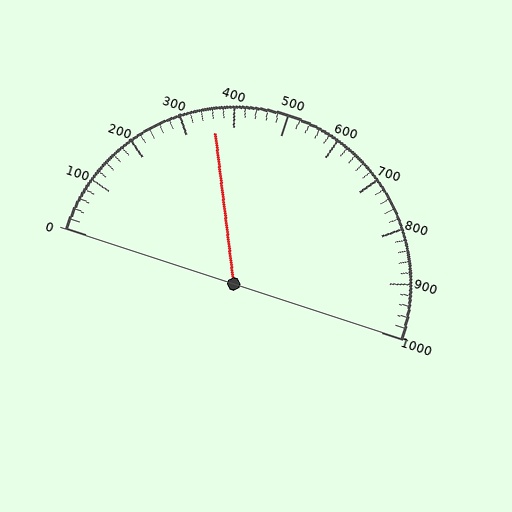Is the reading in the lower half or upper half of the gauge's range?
The reading is in the lower half of the range (0 to 1000).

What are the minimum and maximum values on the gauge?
The gauge ranges from 0 to 1000.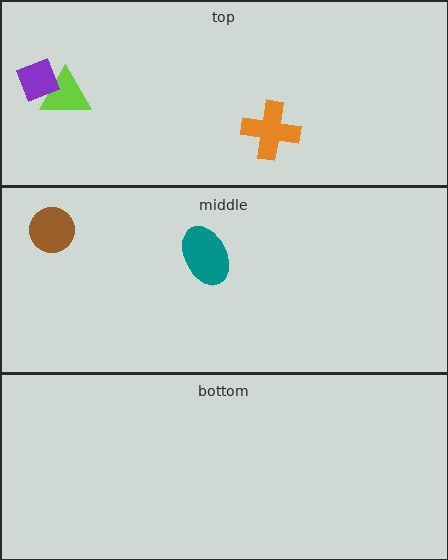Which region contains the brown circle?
The middle region.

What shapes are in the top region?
The lime triangle, the purple diamond, the orange cross.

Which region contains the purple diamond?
The top region.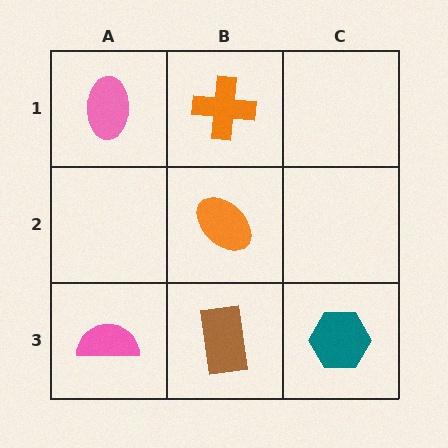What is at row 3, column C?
A teal hexagon.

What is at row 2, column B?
An orange ellipse.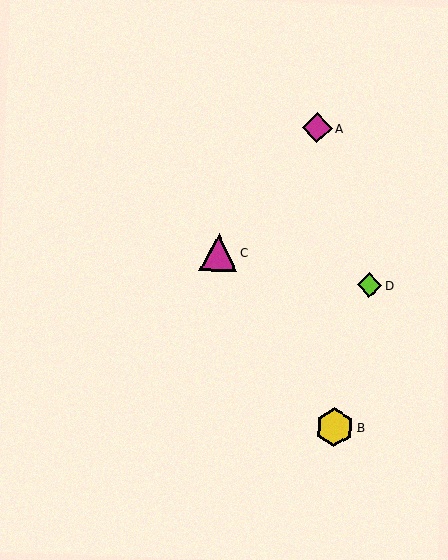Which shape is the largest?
The yellow hexagon (labeled B) is the largest.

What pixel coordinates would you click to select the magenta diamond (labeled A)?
Click at (317, 128) to select the magenta diamond A.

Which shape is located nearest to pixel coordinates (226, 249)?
The magenta triangle (labeled C) at (219, 252) is nearest to that location.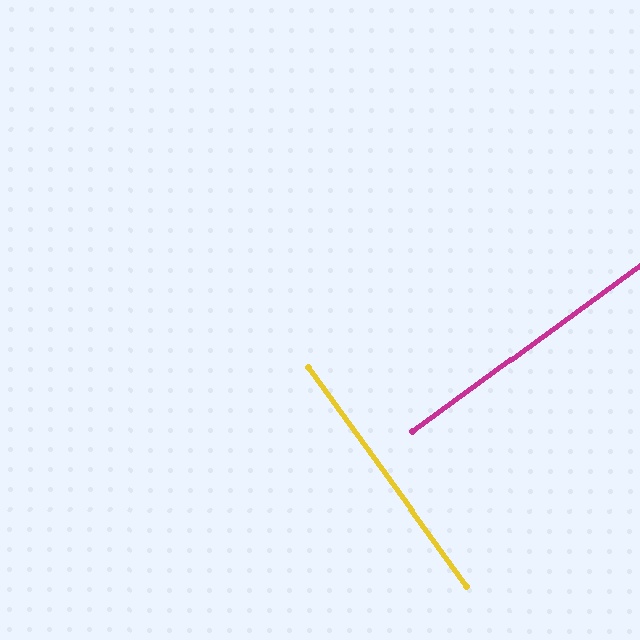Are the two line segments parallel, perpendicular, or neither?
Perpendicular — they meet at approximately 90°.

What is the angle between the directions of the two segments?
Approximately 90 degrees.